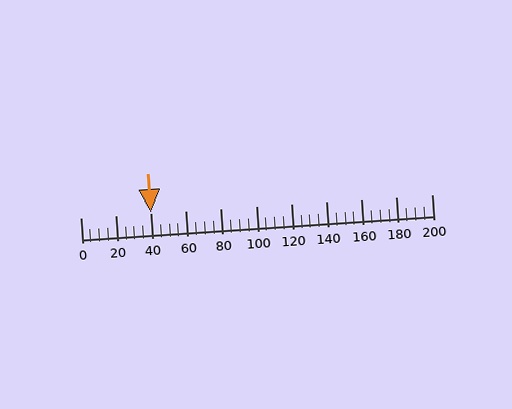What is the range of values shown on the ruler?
The ruler shows values from 0 to 200.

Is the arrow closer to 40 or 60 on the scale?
The arrow is closer to 40.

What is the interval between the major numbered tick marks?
The major tick marks are spaced 20 units apart.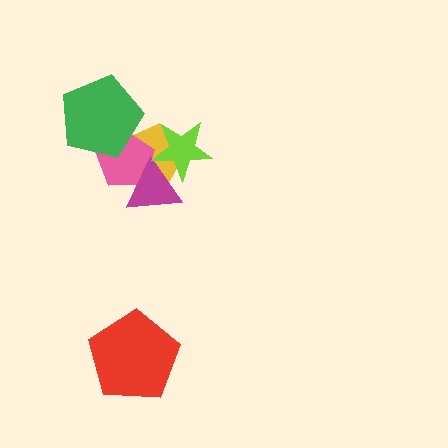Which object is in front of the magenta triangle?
The lime star is in front of the magenta triangle.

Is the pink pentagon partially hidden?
Yes, it is partially covered by another shape.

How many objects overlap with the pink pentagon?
3 objects overlap with the pink pentagon.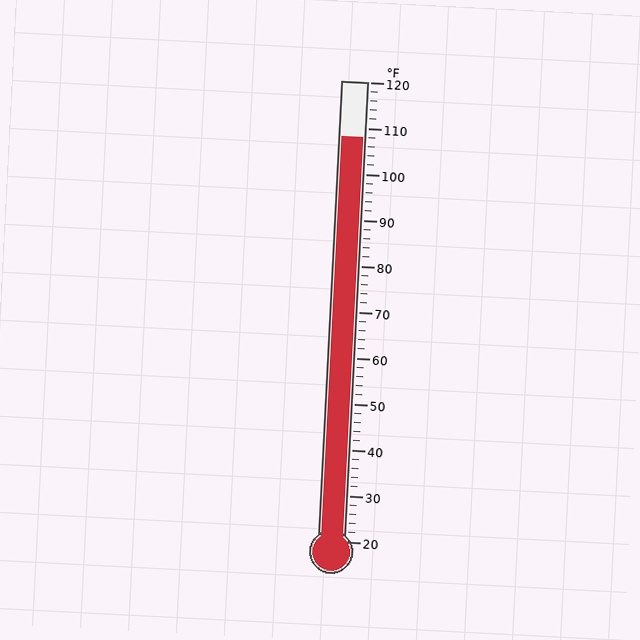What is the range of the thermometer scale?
The thermometer scale ranges from 20°F to 120°F.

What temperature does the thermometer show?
The thermometer shows approximately 108°F.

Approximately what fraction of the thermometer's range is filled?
The thermometer is filled to approximately 90% of its range.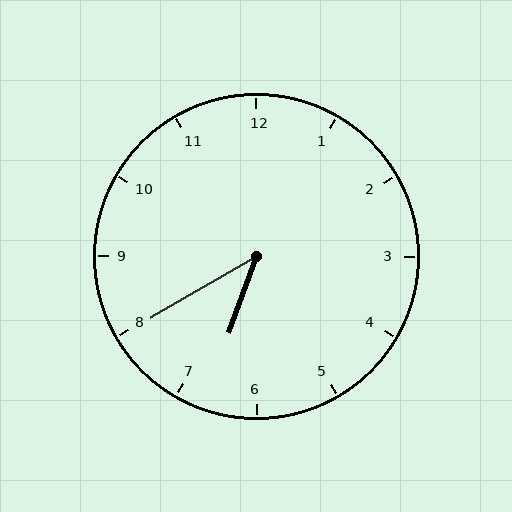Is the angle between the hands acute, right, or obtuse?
It is acute.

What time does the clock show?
6:40.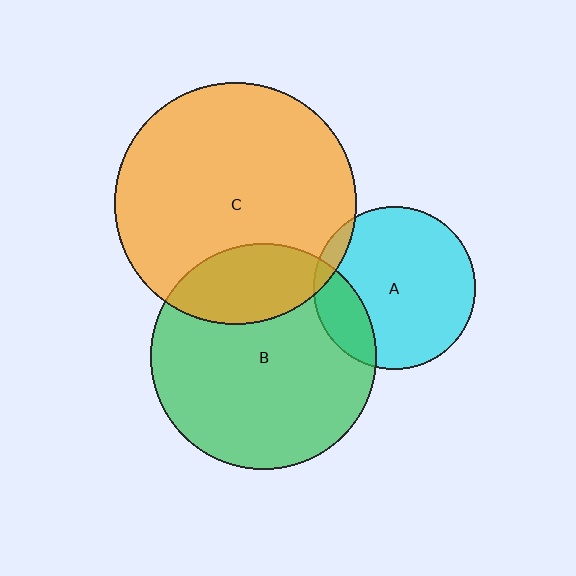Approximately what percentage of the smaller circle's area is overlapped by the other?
Approximately 20%.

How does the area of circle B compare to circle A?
Approximately 1.9 times.